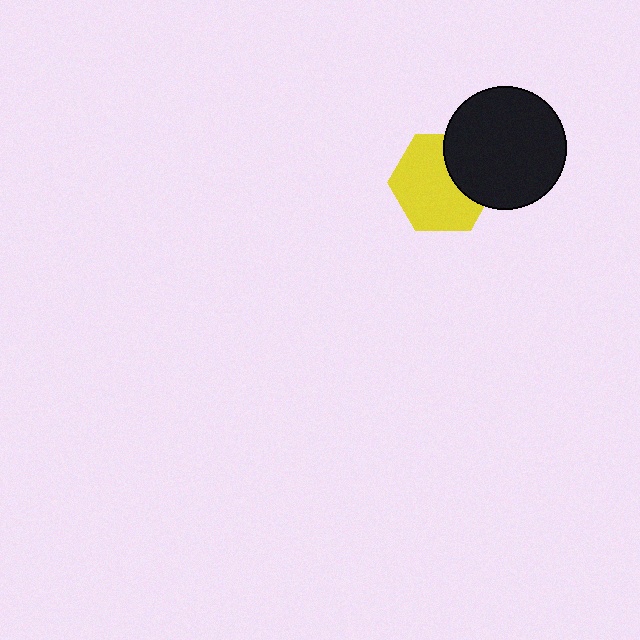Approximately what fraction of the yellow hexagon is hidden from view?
Roughly 31% of the yellow hexagon is hidden behind the black circle.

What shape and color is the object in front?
The object in front is a black circle.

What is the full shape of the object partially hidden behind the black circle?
The partially hidden object is a yellow hexagon.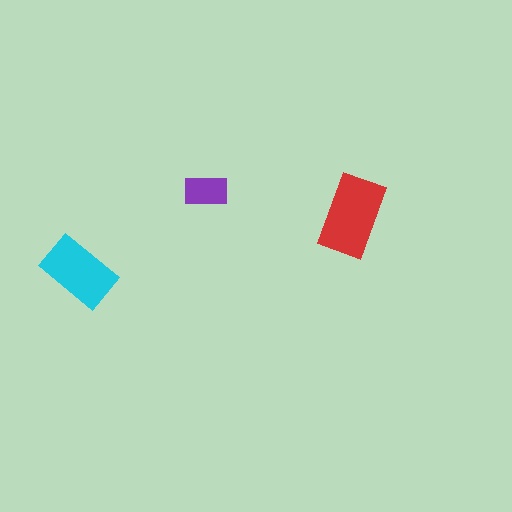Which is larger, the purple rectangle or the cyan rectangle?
The cyan one.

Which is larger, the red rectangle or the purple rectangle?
The red one.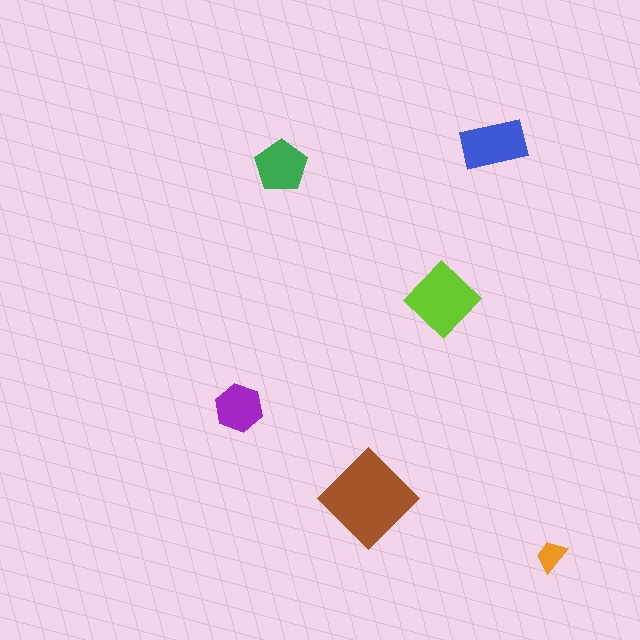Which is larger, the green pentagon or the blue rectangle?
The blue rectangle.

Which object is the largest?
The brown diamond.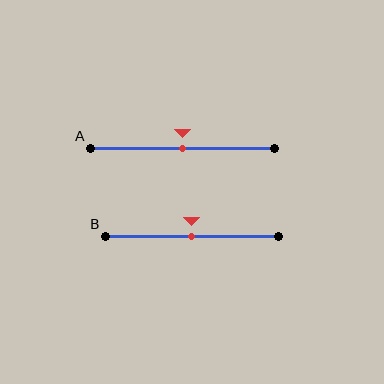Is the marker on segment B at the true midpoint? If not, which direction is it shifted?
Yes, the marker on segment B is at the true midpoint.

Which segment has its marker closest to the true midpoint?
Segment A has its marker closest to the true midpoint.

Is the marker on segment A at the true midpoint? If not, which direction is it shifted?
Yes, the marker on segment A is at the true midpoint.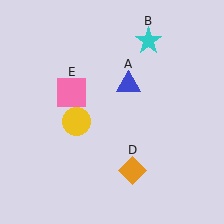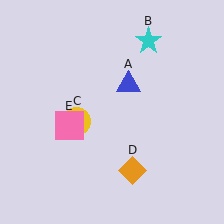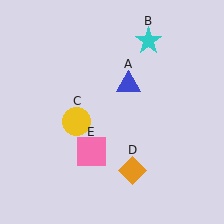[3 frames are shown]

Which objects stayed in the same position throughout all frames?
Blue triangle (object A) and cyan star (object B) and yellow circle (object C) and orange diamond (object D) remained stationary.